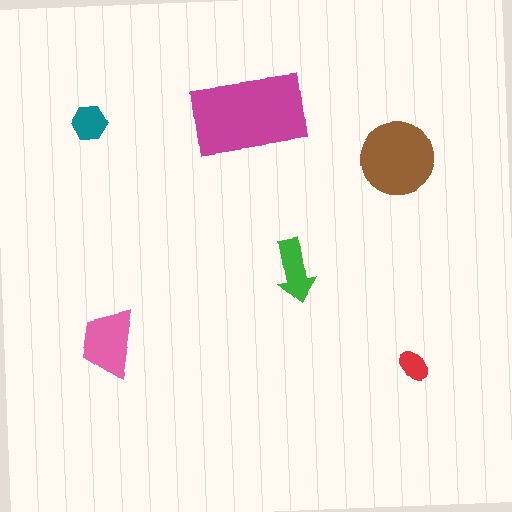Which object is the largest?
The magenta rectangle.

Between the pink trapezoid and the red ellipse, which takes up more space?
The pink trapezoid.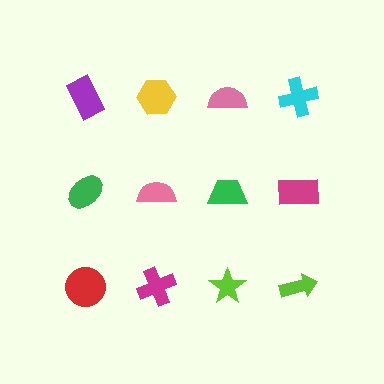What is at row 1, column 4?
A cyan cross.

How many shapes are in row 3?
4 shapes.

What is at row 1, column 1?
A purple rectangle.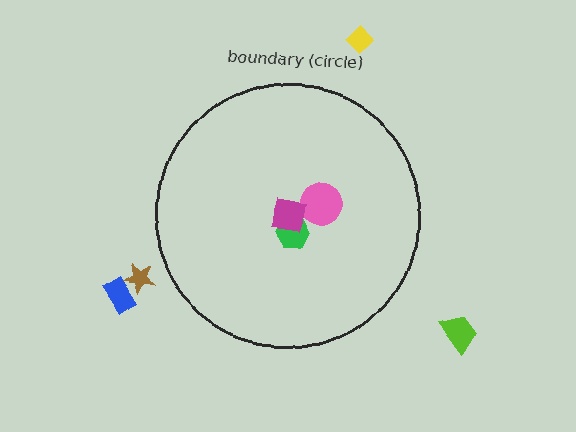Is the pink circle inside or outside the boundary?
Inside.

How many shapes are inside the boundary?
3 inside, 4 outside.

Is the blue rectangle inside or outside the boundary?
Outside.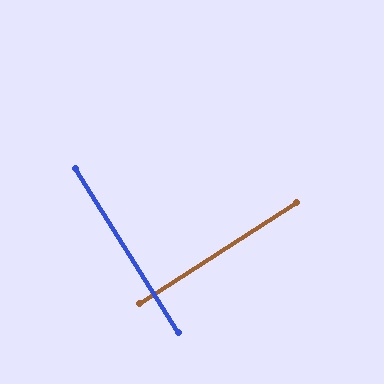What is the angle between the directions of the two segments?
Approximately 89 degrees.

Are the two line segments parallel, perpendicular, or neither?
Perpendicular — they meet at approximately 89°.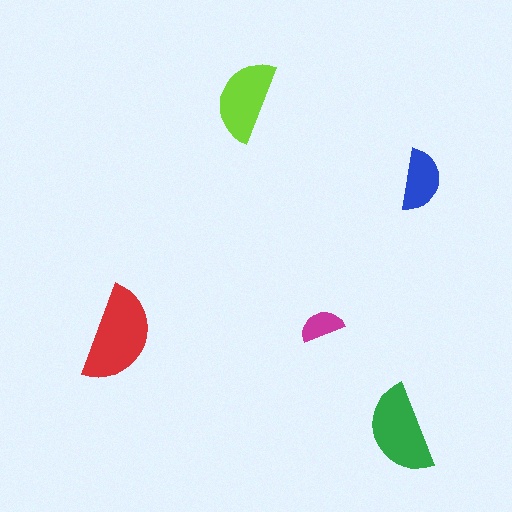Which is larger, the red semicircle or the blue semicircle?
The red one.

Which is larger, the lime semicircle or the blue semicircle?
The lime one.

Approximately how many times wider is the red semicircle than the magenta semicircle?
About 2 times wider.